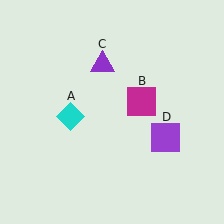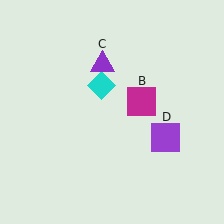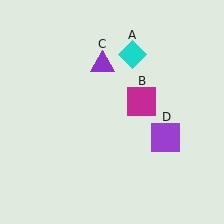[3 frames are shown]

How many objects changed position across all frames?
1 object changed position: cyan diamond (object A).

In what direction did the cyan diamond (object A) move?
The cyan diamond (object A) moved up and to the right.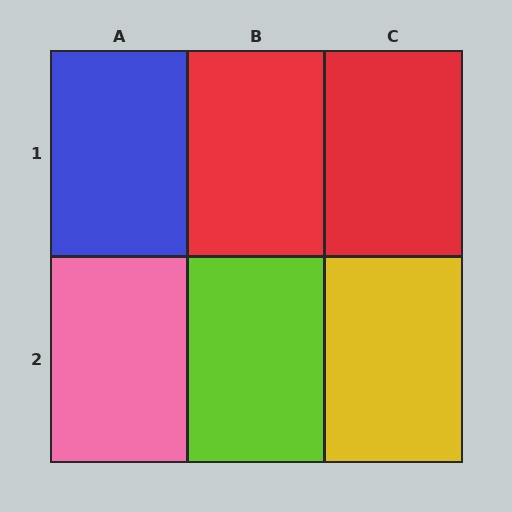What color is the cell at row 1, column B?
Red.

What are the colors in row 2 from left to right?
Pink, lime, yellow.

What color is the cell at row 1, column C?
Red.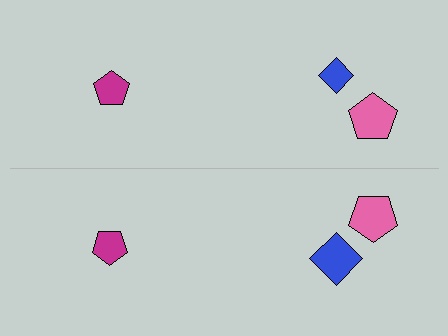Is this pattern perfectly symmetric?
No, the pattern is not perfectly symmetric. The blue diamond on the bottom side has a different size than its mirror counterpart.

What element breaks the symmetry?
The blue diamond on the bottom side has a different size than its mirror counterpart.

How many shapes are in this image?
There are 6 shapes in this image.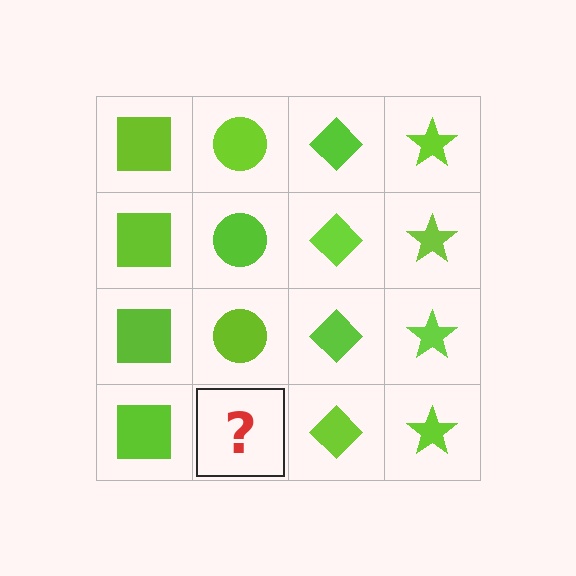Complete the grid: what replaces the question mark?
The question mark should be replaced with a lime circle.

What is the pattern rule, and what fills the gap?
The rule is that each column has a consistent shape. The gap should be filled with a lime circle.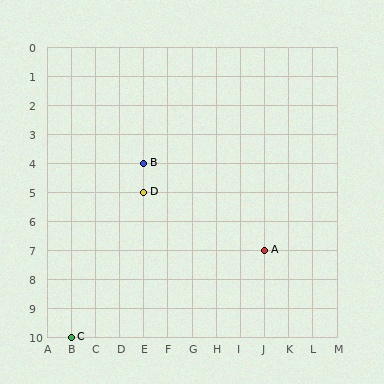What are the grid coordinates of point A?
Point A is at grid coordinates (J, 7).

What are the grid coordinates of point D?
Point D is at grid coordinates (E, 5).